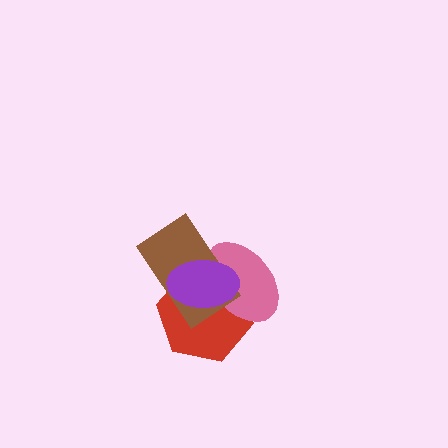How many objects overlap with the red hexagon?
3 objects overlap with the red hexagon.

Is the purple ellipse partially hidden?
No, no other shape covers it.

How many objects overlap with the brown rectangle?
3 objects overlap with the brown rectangle.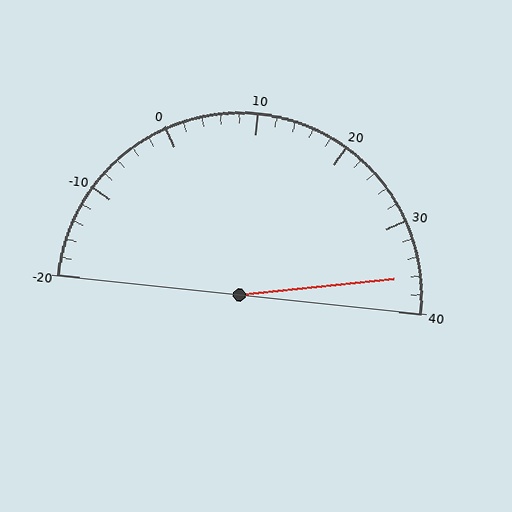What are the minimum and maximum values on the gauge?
The gauge ranges from -20 to 40.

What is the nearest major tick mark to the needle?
The nearest major tick mark is 40.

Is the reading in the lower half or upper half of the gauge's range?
The reading is in the upper half of the range (-20 to 40).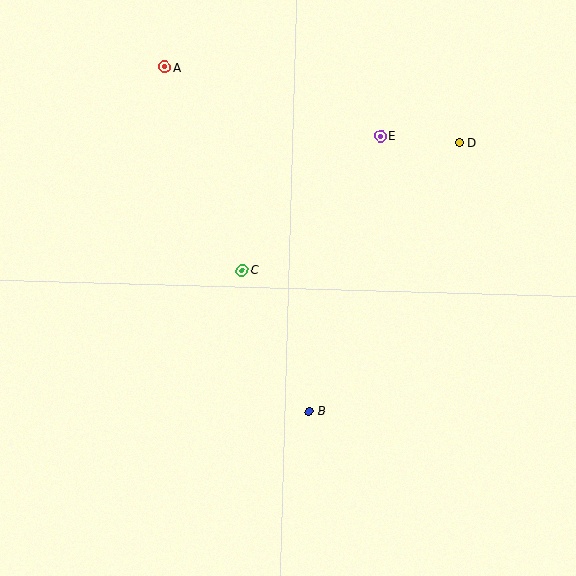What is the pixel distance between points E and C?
The distance between E and C is 193 pixels.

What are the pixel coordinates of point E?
Point E is at (381, 136).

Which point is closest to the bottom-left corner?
Point B is closest to the bottom-left corner.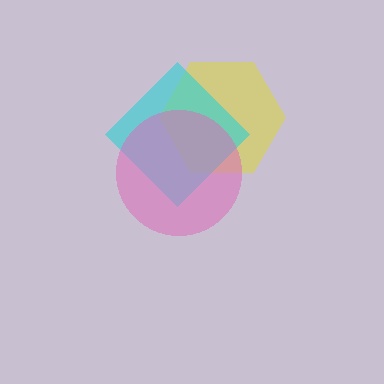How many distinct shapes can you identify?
There are 3 distinct shapes: a yellow hexagon, a cyan diamond, a pink circle.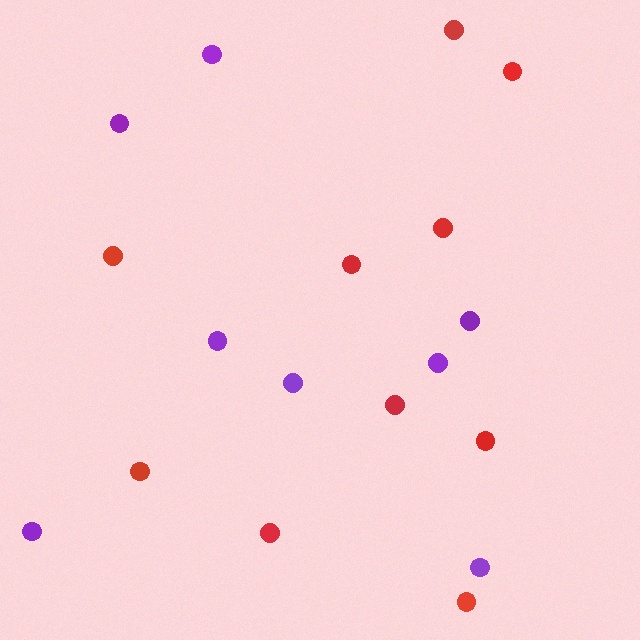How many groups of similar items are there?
There are 2 groups: one group of red circles (10) and one group of purple circles (8).